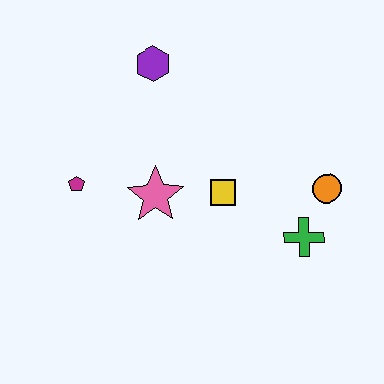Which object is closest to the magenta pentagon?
The pink star is closest to the magenta pentagon.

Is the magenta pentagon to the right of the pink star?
No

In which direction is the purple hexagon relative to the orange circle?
The purple hexagon is to the left of the orange circle.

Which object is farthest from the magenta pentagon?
The orange circle is farthest from the magenta pentagon.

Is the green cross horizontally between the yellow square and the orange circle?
Yes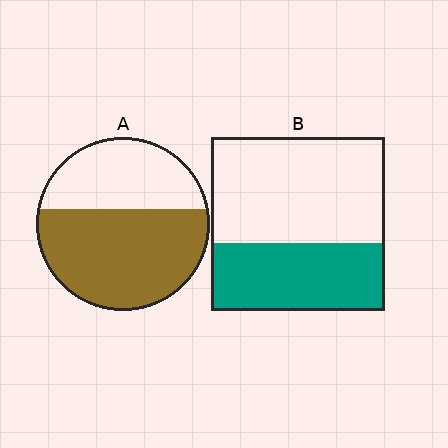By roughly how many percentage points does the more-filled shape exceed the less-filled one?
By roughly 20 percentage points (A over B).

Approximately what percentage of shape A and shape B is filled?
A is approximately 60% and B is approximately 40%.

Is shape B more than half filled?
No.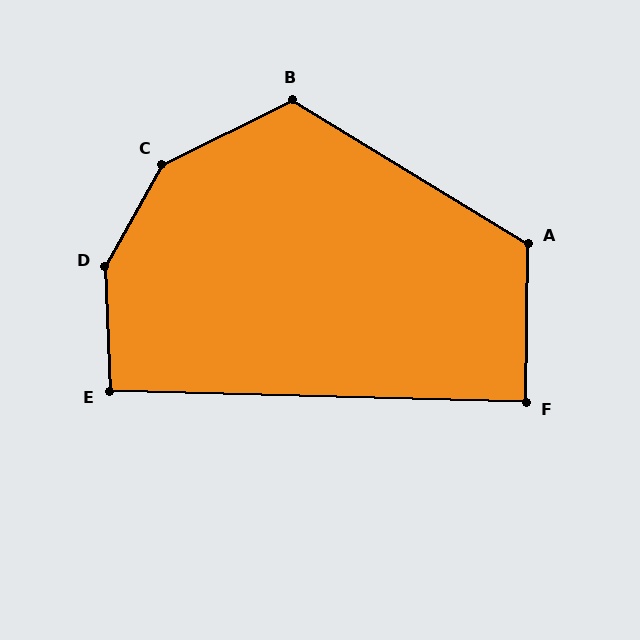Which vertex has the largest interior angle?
D, at approximately 148 degrees.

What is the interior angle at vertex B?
Approximately 122 degrees (obtuse).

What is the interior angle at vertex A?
Approximately 121 degrees (obtuse).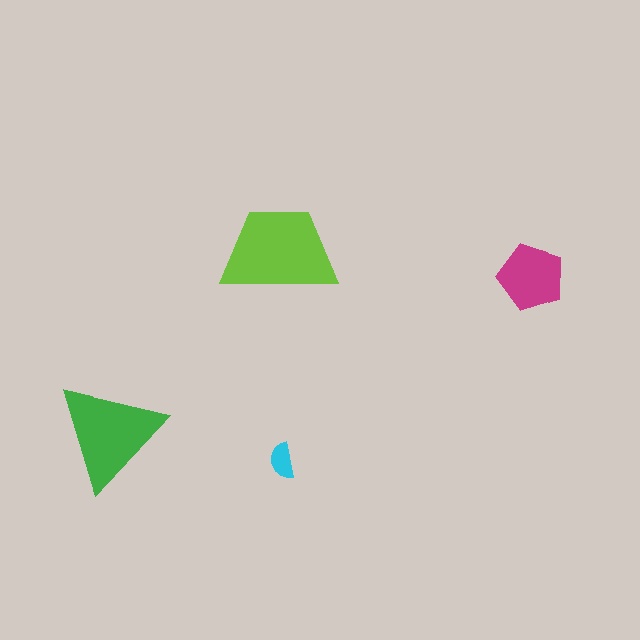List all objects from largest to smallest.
The lime trapezoid, the green triangle, the magenta pentagon, the cyan semicircle.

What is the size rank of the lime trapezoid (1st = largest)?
1st.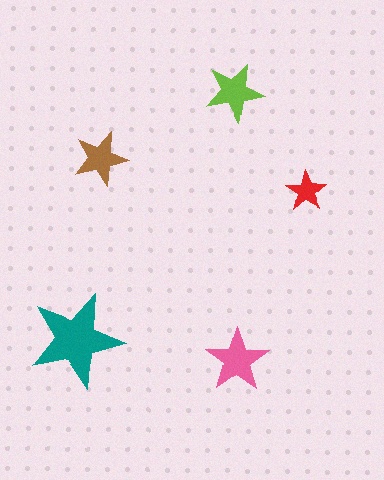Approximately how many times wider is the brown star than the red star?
About 1.5 times wider.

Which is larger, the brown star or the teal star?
The teal one.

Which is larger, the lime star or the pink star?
The pink one.